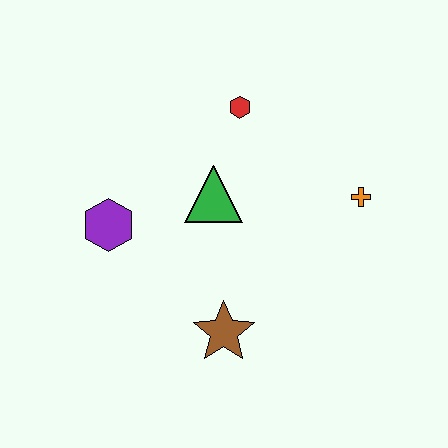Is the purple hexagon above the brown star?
Yes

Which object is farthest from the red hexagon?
The brown star is farthest from the red hexagon.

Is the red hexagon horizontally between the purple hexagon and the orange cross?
Yes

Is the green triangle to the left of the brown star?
Yes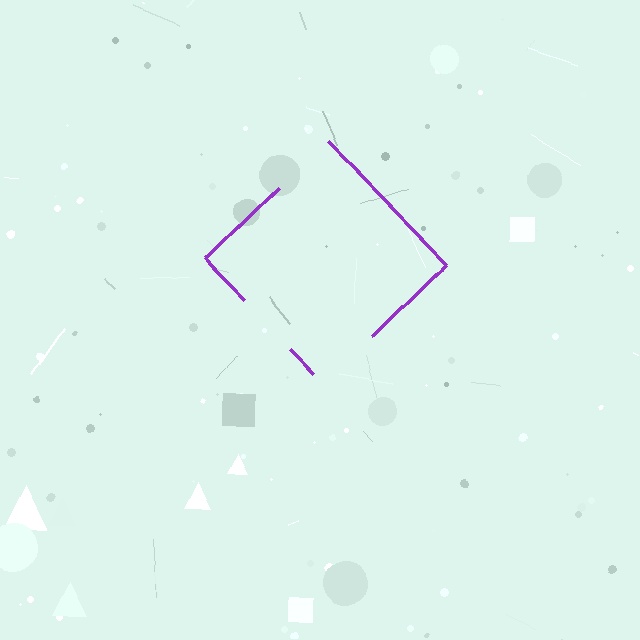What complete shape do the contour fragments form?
The contour fragments form a diamond.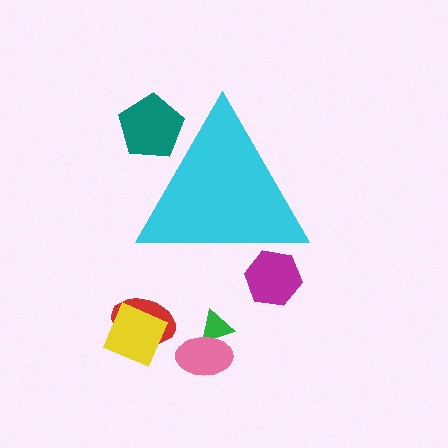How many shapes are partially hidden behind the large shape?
2 shapes are partially hidden.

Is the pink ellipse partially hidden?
No, the pink ellipse is fully visible.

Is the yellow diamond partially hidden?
No, the yellow diamond is fully visible.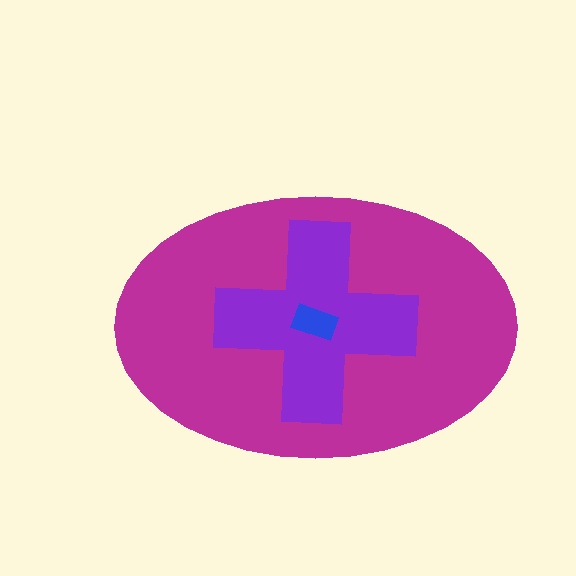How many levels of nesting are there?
3.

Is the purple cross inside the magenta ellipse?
Yes.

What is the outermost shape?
The magenta ellipse.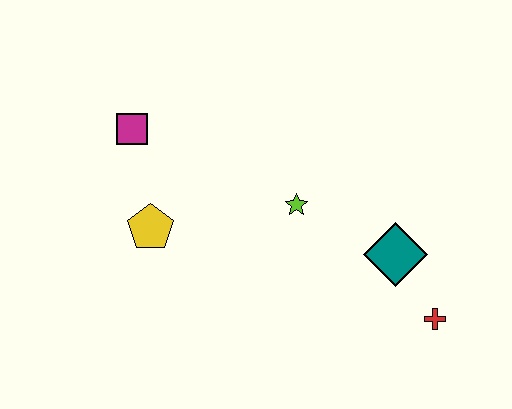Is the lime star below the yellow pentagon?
No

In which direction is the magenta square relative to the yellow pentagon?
The magenta square is above the yellow pentagon.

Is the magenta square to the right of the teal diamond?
No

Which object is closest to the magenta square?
The yellow pentagon is closest to the magenta square.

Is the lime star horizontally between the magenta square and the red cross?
Yes